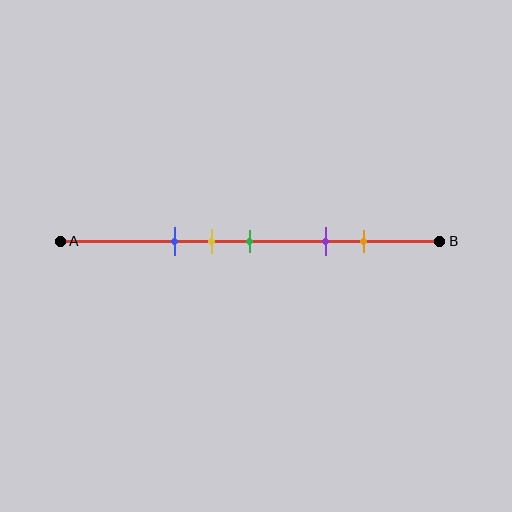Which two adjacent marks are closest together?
The yellow and green marks are the closest adjacent pair.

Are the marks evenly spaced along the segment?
No, the marks are not evenly spaced.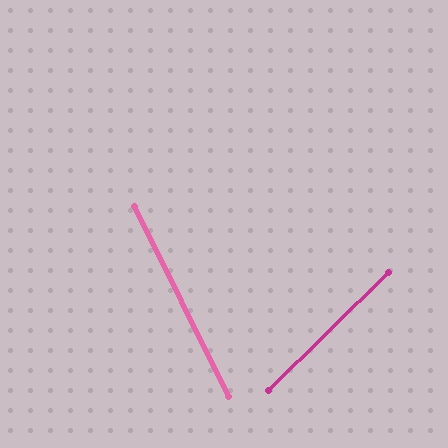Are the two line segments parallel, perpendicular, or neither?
Neither parallel nor perpendicular — they differ by about 72°.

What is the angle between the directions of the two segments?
Approximately 72 degrees.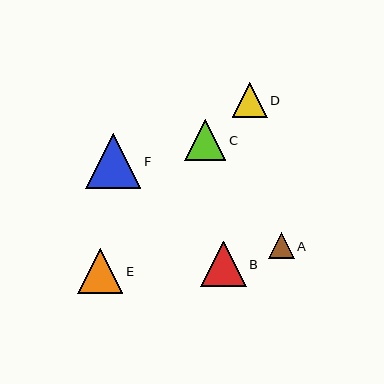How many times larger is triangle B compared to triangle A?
Triangle B is approximately 1.7 times the size of triangle A.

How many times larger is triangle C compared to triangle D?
Triangle C is approximately 1.2 times the size of triangle D.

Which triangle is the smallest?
Triangle A is the smallest with a size of approximately 26 pixels.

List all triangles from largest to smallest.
From largest to smallest: F, B, E, C, D, A.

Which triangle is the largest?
Triangle F is the largest with a size of approximately 55 pixels.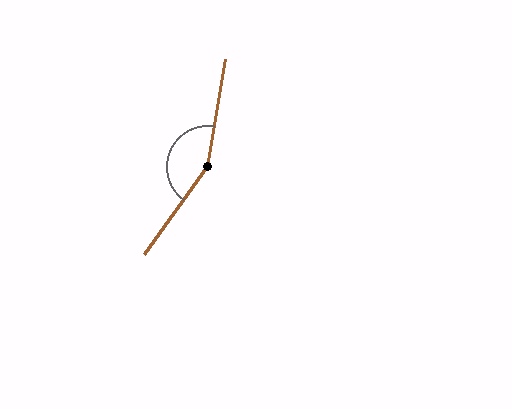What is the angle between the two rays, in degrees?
Approximately 153 degrees.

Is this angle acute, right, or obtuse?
It is obtuse.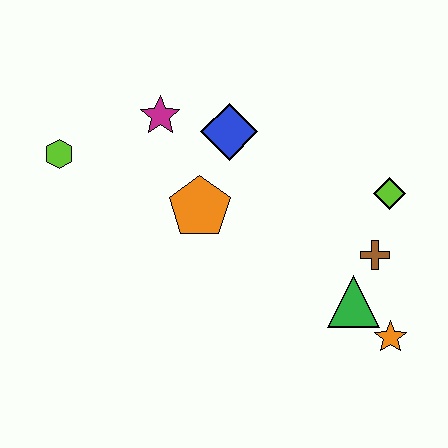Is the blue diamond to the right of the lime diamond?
No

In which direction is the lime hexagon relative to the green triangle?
The lime hexagon is to the left of the green triangle.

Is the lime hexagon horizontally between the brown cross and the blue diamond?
No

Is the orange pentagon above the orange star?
Yes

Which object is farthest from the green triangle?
The lime hexagon is farthest from the green triangle.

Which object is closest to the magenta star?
The blue diamond is closest to the magenta star.